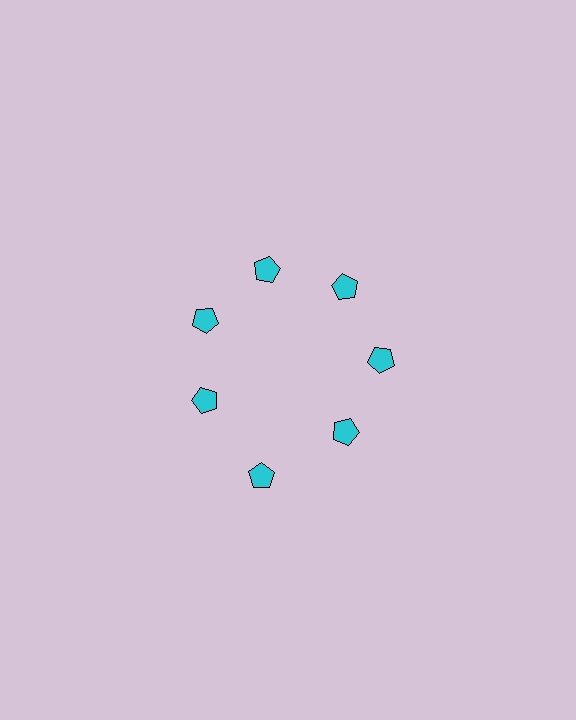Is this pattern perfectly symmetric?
No. The 7 cyan pentagons are arranged in a ring, but one element near the 6 o'clock position is pushed outward from the center, breaking the 7-fold rotational symmetry.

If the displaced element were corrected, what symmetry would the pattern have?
It would have 7-fold rotational symmetry — the pattern would map onto itself every 51 degrees.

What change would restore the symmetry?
The symmetry would be restored by moving it inward, back onto the ring so that all 7 pentagons sit at equal angles and equal distance from the center.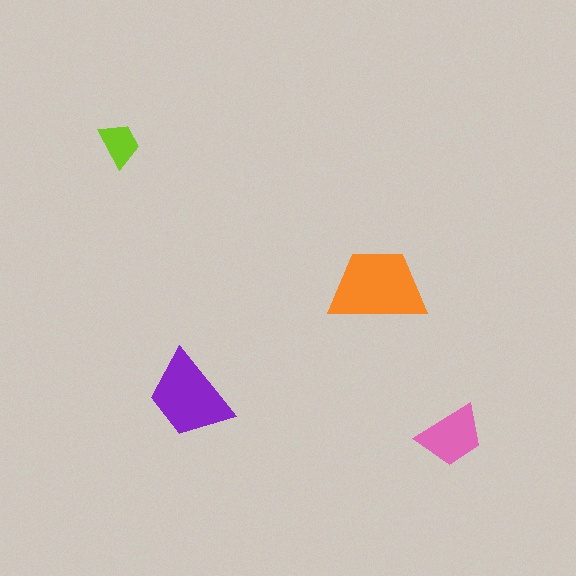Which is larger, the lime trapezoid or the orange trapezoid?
The orange one.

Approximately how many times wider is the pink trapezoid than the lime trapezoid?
About 1.5 times wider.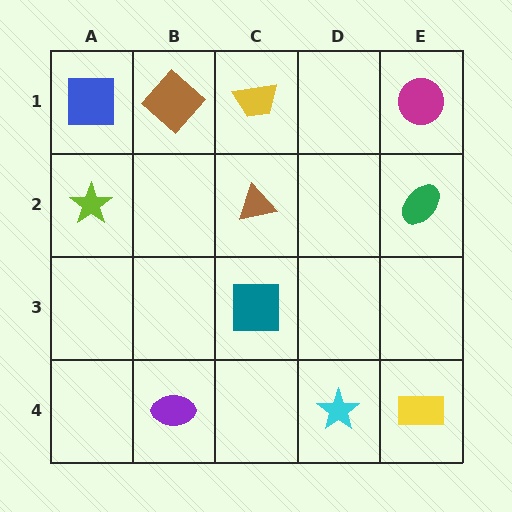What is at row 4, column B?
A purple ellipse.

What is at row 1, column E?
A magenta circle.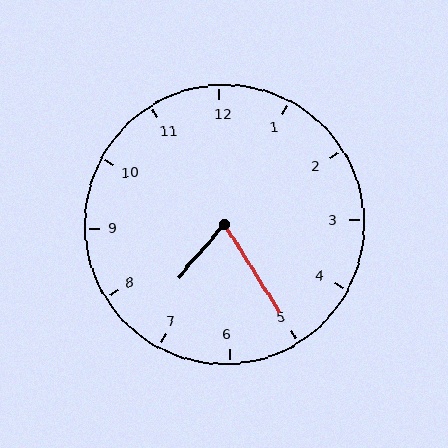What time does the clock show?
7:25.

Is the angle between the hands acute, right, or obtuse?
It is acute.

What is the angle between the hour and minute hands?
Approximately 72 degrees.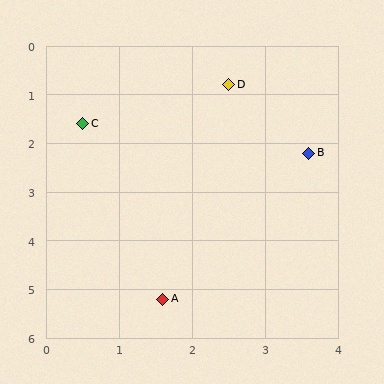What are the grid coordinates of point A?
Point A is at approximately (1.6, 5.2).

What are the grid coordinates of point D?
Point D is at approximately (2.5, 0.8).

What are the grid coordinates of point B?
Point B is at approximately (3.6, 2.2).